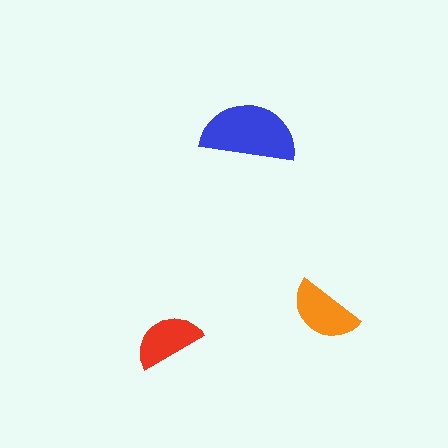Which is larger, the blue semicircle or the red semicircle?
The blue one.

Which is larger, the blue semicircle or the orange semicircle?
The blue one.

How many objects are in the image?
There are 3 objects in the image.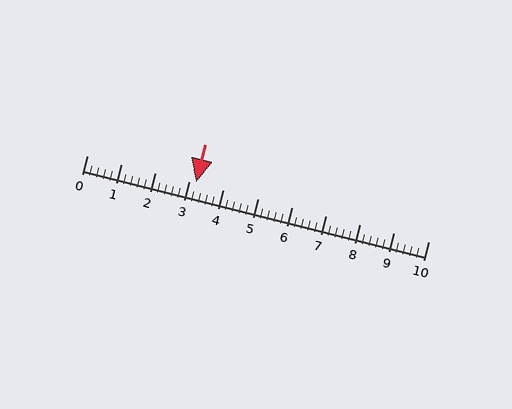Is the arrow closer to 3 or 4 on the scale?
The arrow is closer to 3.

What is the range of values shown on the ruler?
The ruler shows values from 0 to 10.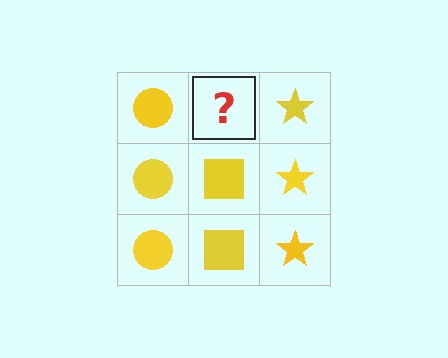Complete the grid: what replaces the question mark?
The question mark should be replaced with a yellow square.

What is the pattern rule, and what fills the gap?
The rule is that each column has a consistent shape. The gap should be filled with a yellow square.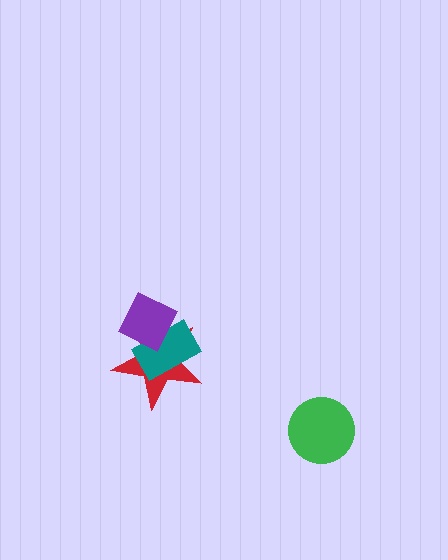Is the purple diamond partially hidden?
No, no other shape covers it.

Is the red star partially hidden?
Yes, it is partially covered by another shape.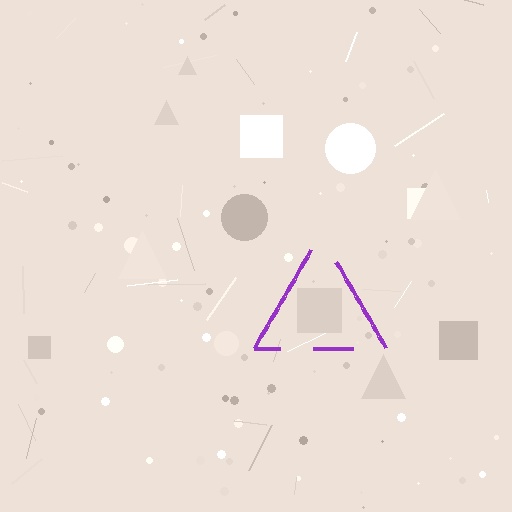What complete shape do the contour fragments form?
The contour fragments form a triangle.